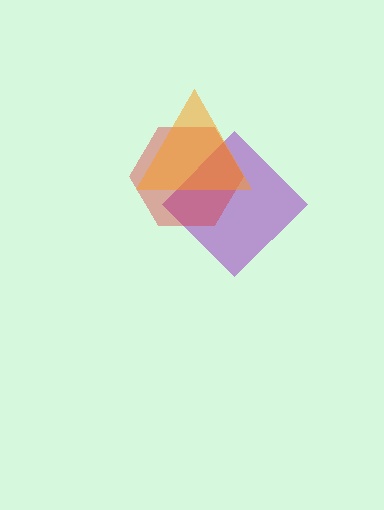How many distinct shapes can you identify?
There are 3 distinct shapes: a purple diamond, a red hexagon, an orange triangle.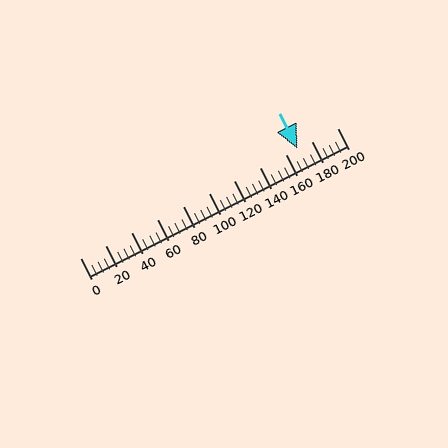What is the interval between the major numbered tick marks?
The major tick marks are spaced 20 units apart.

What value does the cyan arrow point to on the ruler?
The cyan arrow points to approximately 169.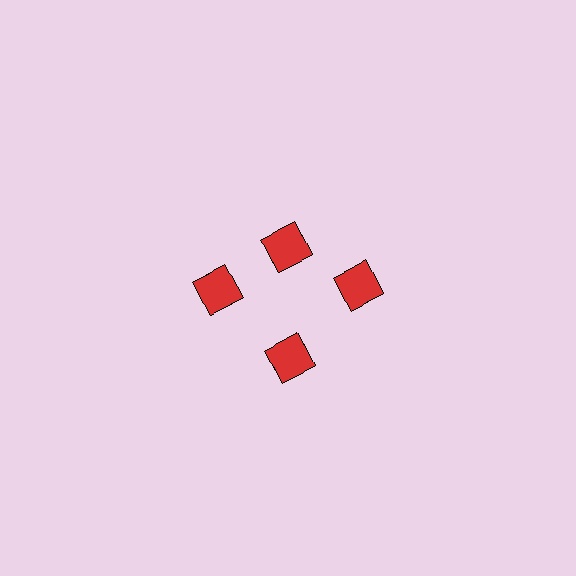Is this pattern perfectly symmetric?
No. The 4 red squares are arranged in a ring, but one element near the 12 o'clock position is pulled inward toward the center, breaking the 4-fold rotational symmetry.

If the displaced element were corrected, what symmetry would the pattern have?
It would have 4-fold rotational symmetry — the pattern would map onto itself every 90 degrees.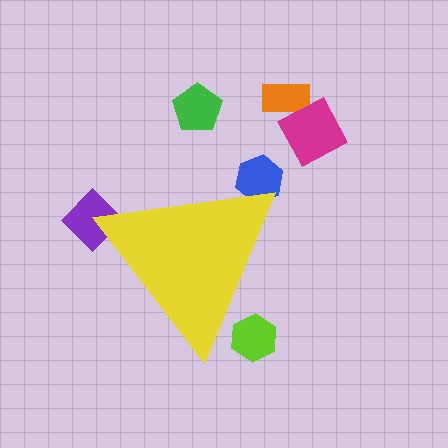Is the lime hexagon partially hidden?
Yes, the lime hexagon is partially hidden behind the yellow triangle.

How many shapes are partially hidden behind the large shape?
3 shapes are partially hidden.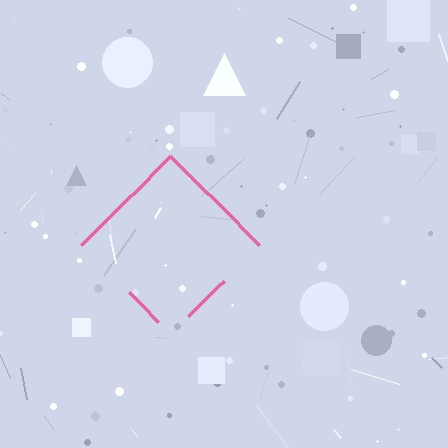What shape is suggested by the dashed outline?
The dashed outline suggests a diamond.